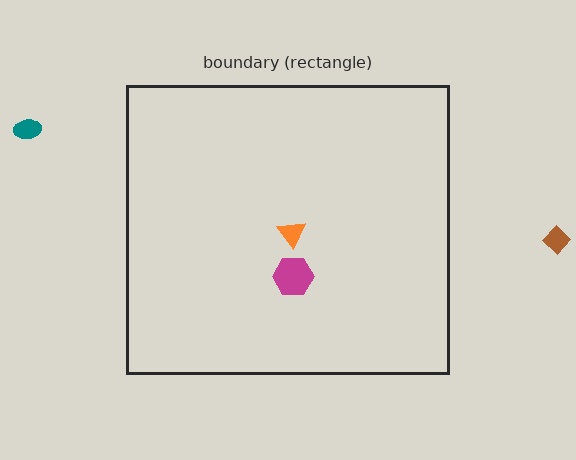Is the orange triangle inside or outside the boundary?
Inside.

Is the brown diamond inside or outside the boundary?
Outside.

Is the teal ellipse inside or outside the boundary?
Outside.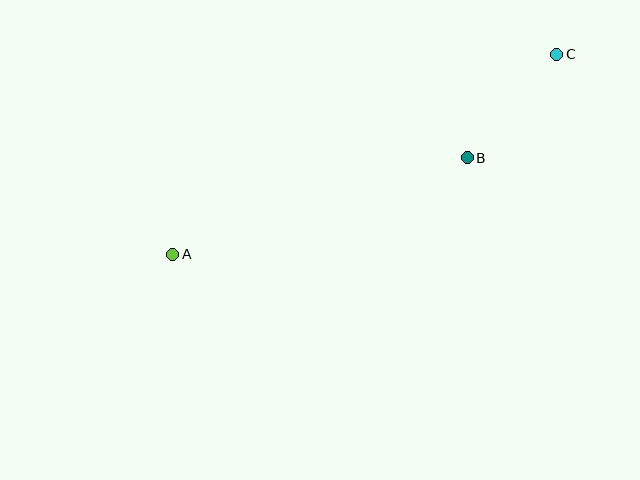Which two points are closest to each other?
Points B and C are closest to each other.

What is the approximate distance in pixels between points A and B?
The distance between A and B is approximately 310 pixels.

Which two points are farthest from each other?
Points A and C are farthest from each other.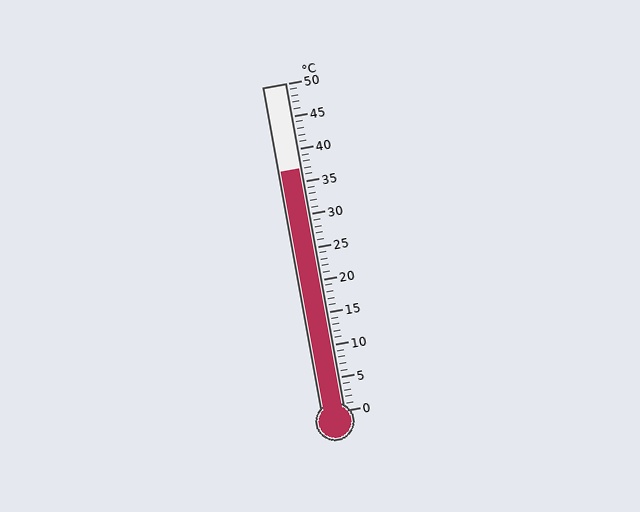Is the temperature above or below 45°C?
The temperature is below 45°C.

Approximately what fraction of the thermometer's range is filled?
The thermometer is filled to approximately 75% of its range.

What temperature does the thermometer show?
The thermometer shows approximately 37°C.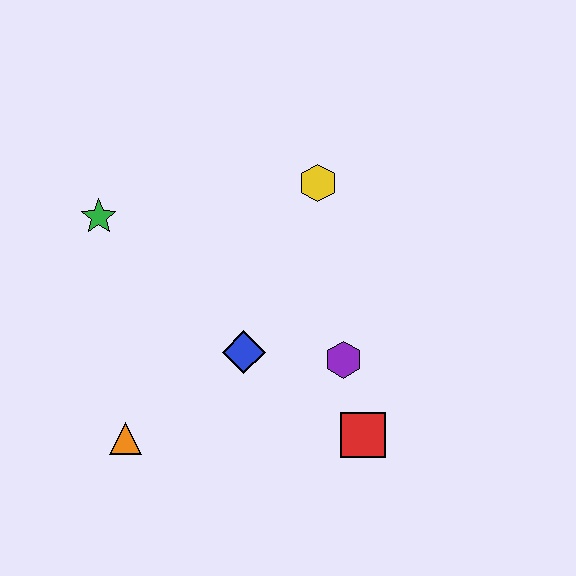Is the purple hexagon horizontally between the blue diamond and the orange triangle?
No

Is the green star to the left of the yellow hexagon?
Yes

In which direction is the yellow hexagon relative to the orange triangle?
The yellow hexagon is above the orange triangle.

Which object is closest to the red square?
The purple hexagon is closest to the red square.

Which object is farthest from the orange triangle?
The yellow hexagon is farthest from the orange triangle.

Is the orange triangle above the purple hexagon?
No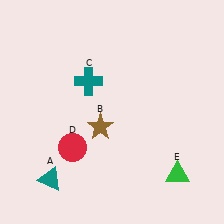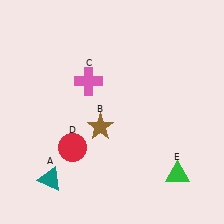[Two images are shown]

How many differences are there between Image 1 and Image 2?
There is 1 difference between the two images.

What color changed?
The cross (C) changed from teal in Image 1 to pink in Image 2.